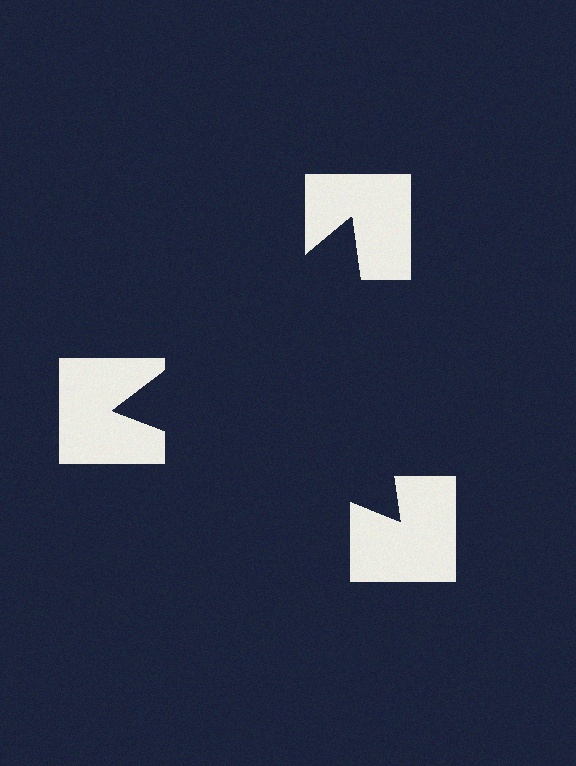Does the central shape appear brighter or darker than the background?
It typically appears slightly darker than the background, even though no actual brightness change is drawn.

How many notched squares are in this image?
There are 3 — one at each vertex of the illusory triangle.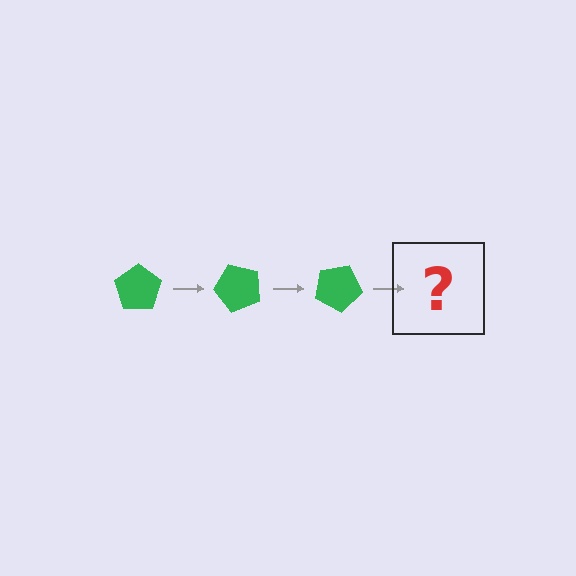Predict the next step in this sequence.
The next step is a green pentagon rotated 150 degrees.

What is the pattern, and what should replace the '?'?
The pattern is that the pentagon rotates 50 degrees each step. The '?' should be a green pentagon rotated 150 degrees.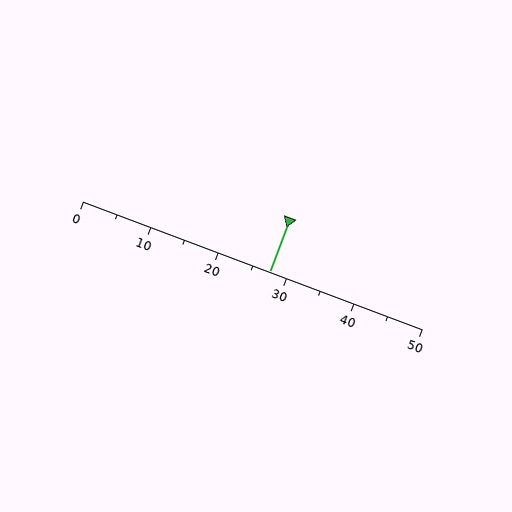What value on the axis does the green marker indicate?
The marker indicates approximately 27.5.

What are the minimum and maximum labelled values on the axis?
The axis runs from 0 to 50.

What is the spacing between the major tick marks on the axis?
The major ticks are spaced 10 apart.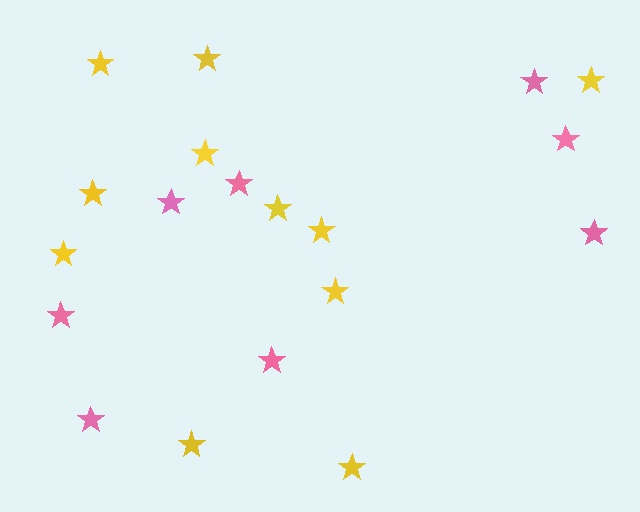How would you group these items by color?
There are 2 groups: one group of pink stars (8) and one group of yellow stars (11).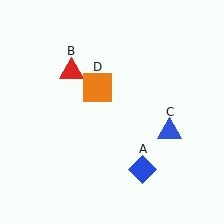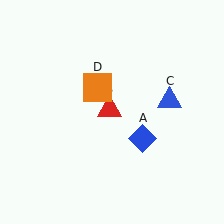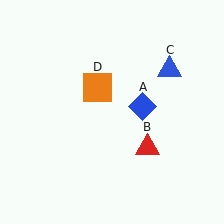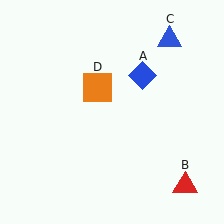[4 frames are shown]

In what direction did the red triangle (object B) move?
The red triangle (object B) moved down and to the right.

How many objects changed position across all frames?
3 objects changed position: blue diamond (object A), red triangle (object B), blue triangle (object C).